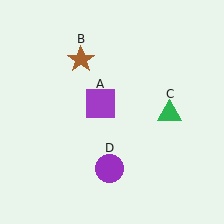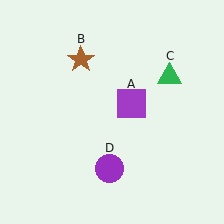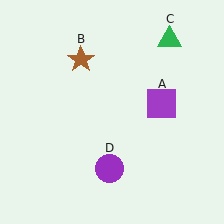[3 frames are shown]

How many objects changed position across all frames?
2 objects changed position: purple square (object A), green triangle (object C).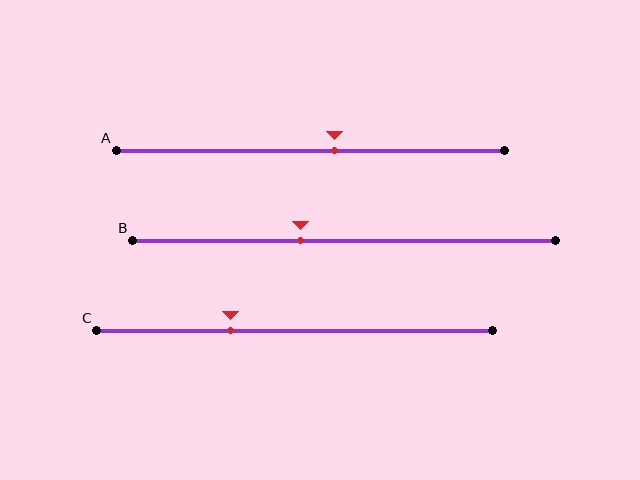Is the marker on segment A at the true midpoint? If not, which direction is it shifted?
No, the marker on segment A is shifted to the right by about 6% of the segment length.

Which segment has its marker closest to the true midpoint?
Segment A has its marker closest to the true midpoint.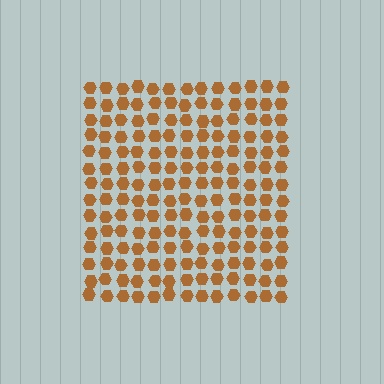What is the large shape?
The large shape is a square.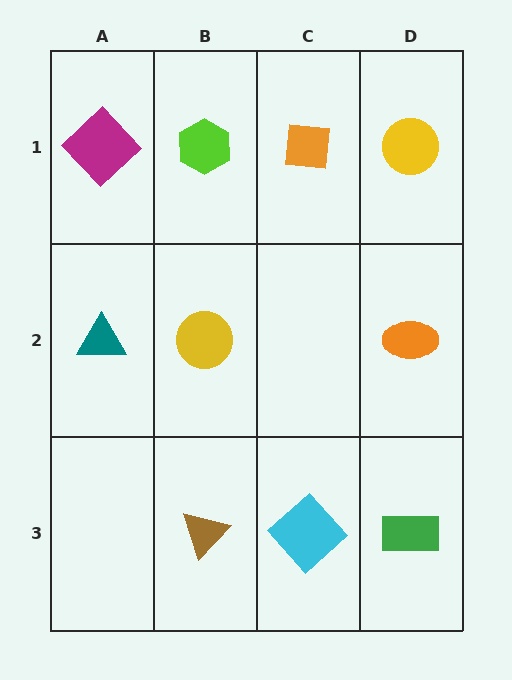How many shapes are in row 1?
4 shapes.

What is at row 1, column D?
A yellow circle.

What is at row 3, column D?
A green rectangle.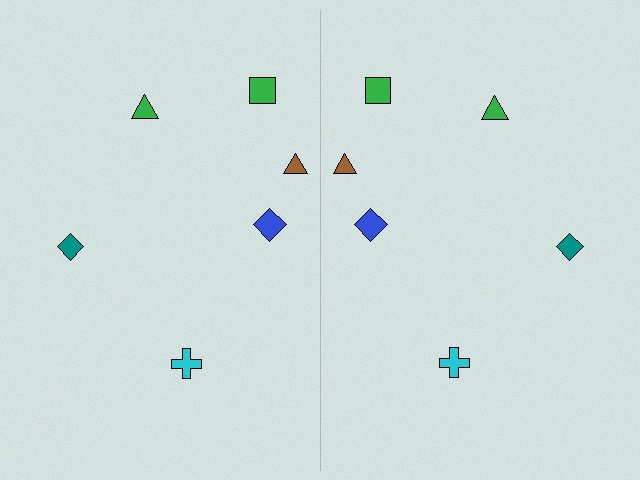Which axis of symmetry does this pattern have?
The pattern has a vertical axis of symmetry running through the center of the image.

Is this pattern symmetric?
Yes, this pattern has bilateral (reflection) symmetry.